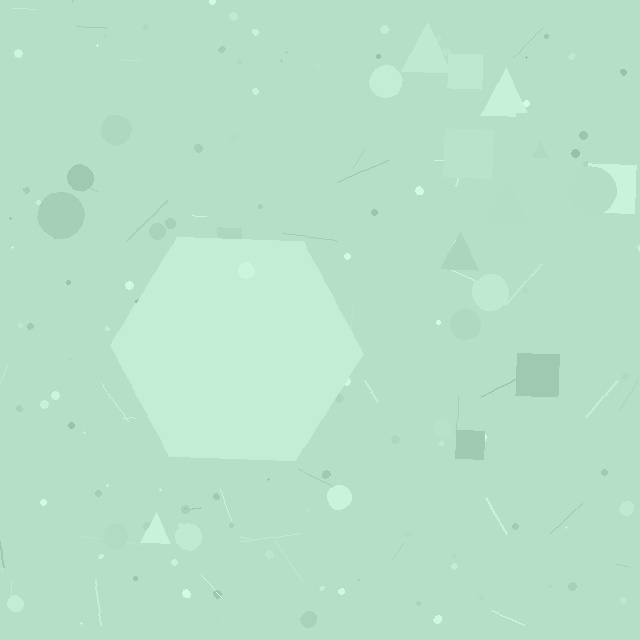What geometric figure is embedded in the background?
A hexagon is embedded in the background.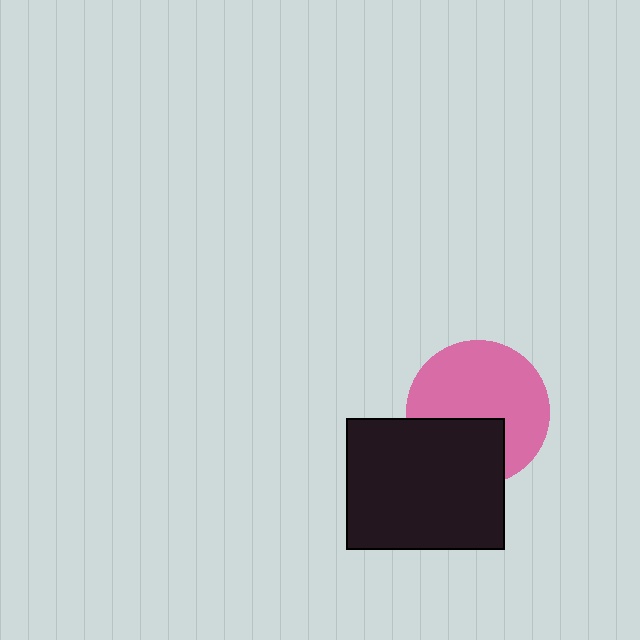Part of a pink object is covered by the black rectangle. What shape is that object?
It is a circle.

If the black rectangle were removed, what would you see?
You would see the complete pink circle.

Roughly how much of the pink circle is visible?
Most of it is visible (roughly 66%).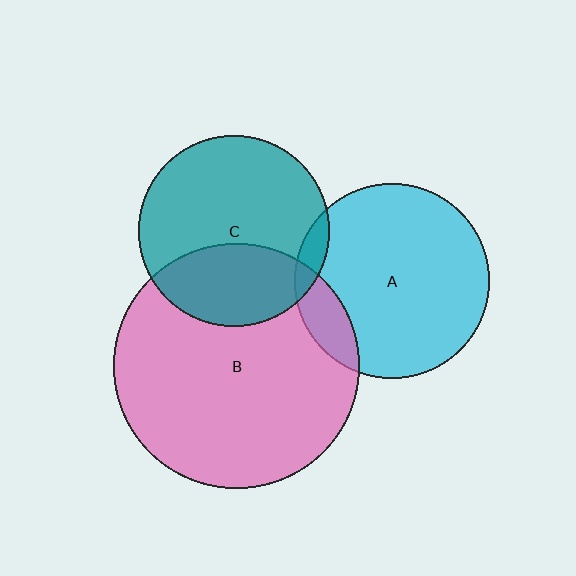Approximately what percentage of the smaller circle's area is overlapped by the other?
Approximately 5%.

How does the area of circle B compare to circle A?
Approximately 1.6 times.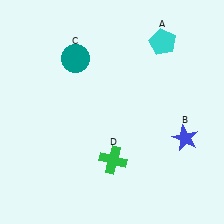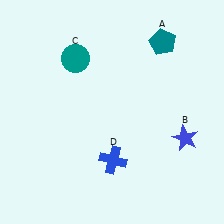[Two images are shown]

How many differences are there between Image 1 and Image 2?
There are 2 differences between the two images.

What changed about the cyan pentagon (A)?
In Image 1, A is cyan. In Image 2, it changed to teal.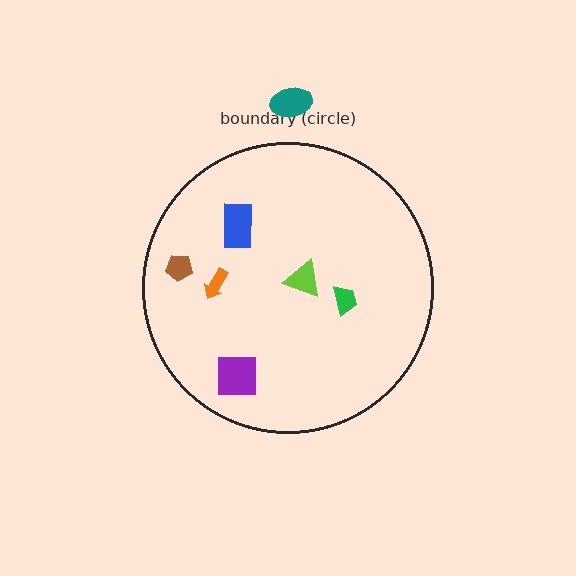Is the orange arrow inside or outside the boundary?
Inside.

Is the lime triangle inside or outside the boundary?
Inside.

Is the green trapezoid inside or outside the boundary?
Inside.